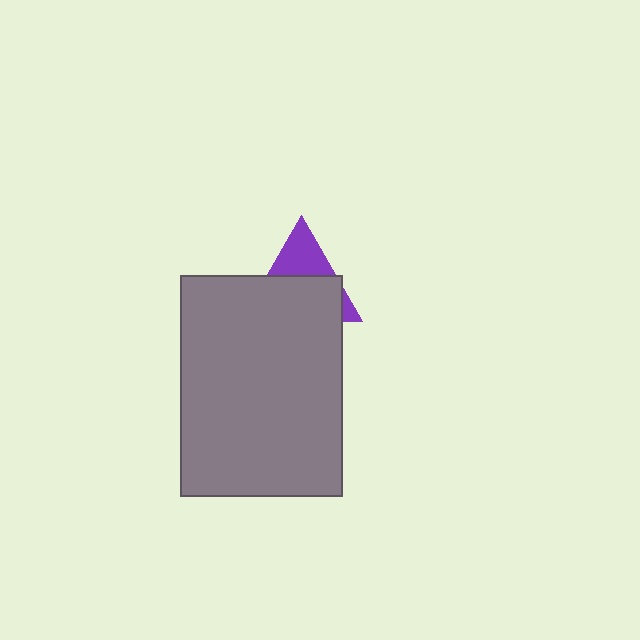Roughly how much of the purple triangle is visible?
A small part of it is visible (roughly 37%).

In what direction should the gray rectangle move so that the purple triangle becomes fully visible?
The gray rectangle should move down. That is the shortest direction to clear the overlap and leave the purple triangle fully visible.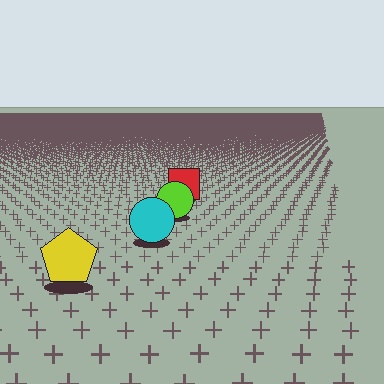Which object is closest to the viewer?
The yellow pentagon is closest. The texture marks near it are larger and more spread out.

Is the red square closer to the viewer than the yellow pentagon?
No. The yellow pentagon is closer — you can tell from the texture gradient: the ground texture is coarser near it.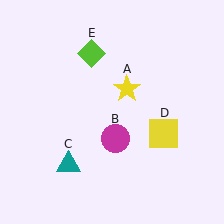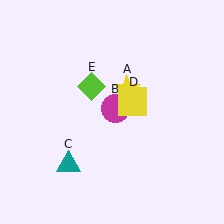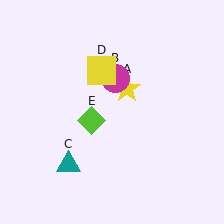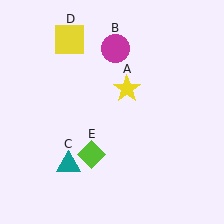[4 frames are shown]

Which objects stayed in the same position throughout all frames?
Yellow star (object A) and teal triangle (object C) remained stationary.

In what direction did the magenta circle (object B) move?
The magenta circle (object B) moved up.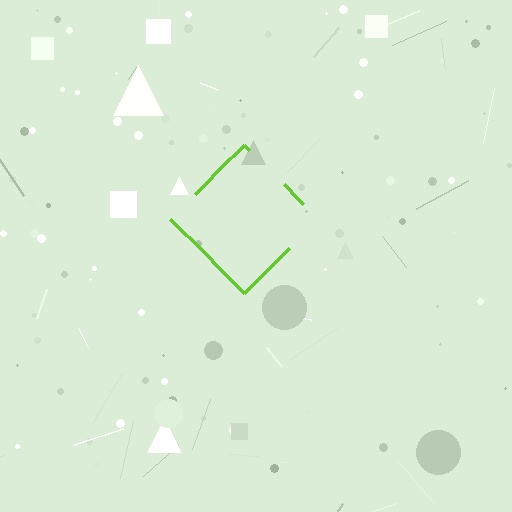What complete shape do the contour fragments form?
The contour fragments form a diamond.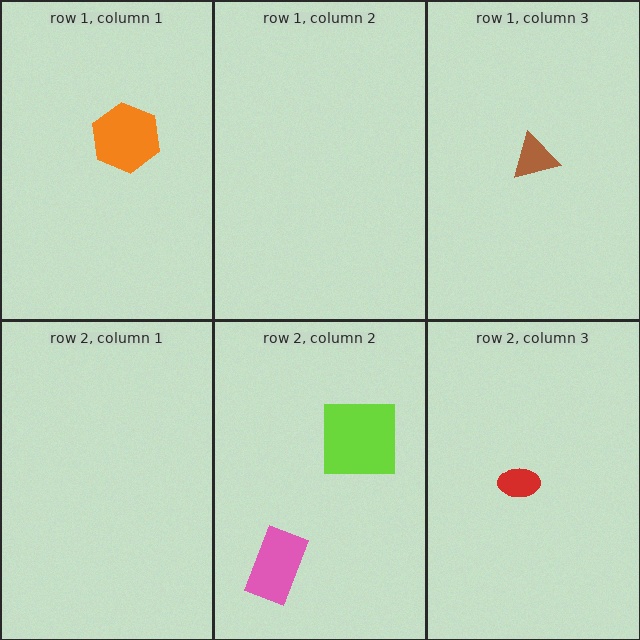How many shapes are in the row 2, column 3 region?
1.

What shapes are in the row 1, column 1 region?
The orange hexagon.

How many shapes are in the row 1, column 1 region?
1.